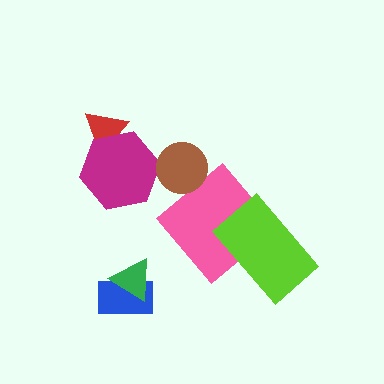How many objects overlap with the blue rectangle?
1 object overlaps with the blue rectangle.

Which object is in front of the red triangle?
The magenta hexagon is in front of the red triangle.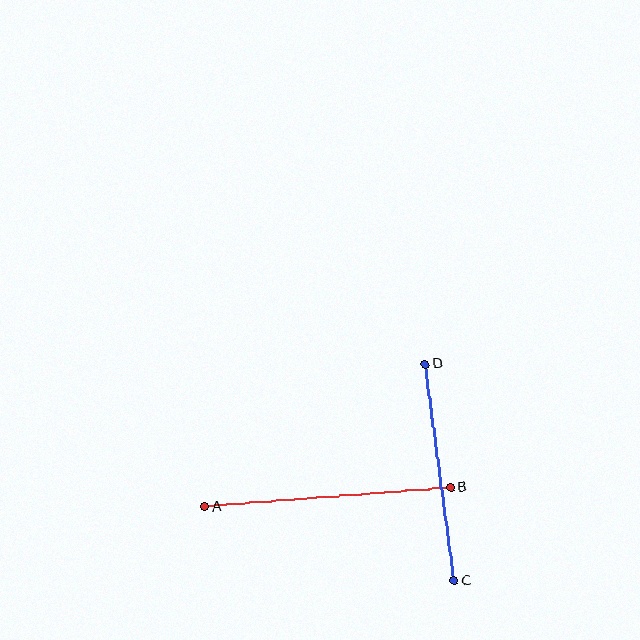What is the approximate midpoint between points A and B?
The midpoint is at approximately (328, 497) pixels.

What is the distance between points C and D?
The distance is approximately 219 pixels.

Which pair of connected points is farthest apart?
Points A and B are farthest apart.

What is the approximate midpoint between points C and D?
The midpoint is at approximately (440, 472) pixels.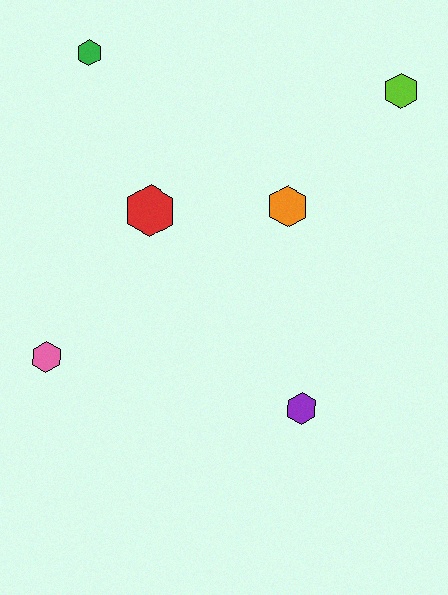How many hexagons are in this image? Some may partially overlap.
There are 6 hexagons.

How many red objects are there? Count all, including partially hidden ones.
There is 1 red object.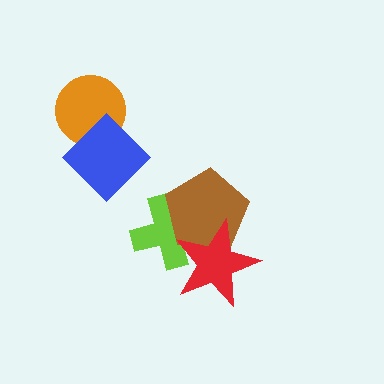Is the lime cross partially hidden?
Yes, it is partially covered by another shape.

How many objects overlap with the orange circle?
1 object overlaps with the orange circle.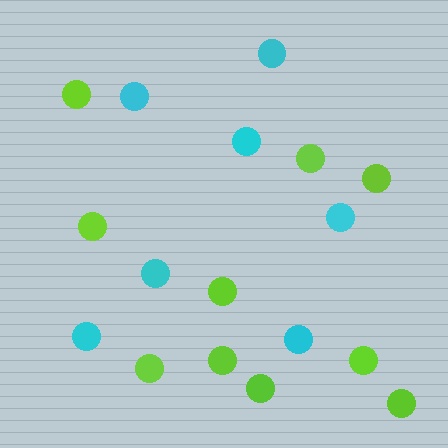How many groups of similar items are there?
There are 2 groups: one group of cyan circles (7) and one group of lime circles (10).